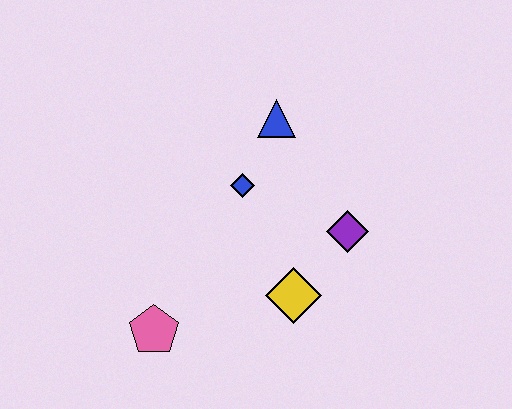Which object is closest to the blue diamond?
The blue triangle is closest to the blue diamond.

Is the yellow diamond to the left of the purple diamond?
Yes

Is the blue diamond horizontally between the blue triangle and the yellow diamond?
No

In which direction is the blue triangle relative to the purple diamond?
The blue triangle is above the purple diamond.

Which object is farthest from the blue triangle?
The pink pentagon is farthest from the blue triangle.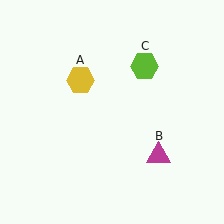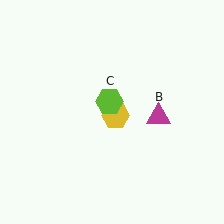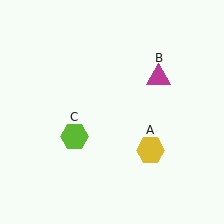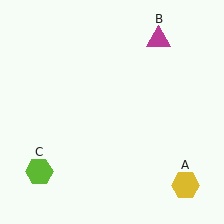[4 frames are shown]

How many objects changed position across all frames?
3 objects changed position: yellow hexagon (object A), magenta triangle (object B), lime hexagon (object C).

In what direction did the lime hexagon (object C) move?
The lime hexagon (object C) moved down and to the left.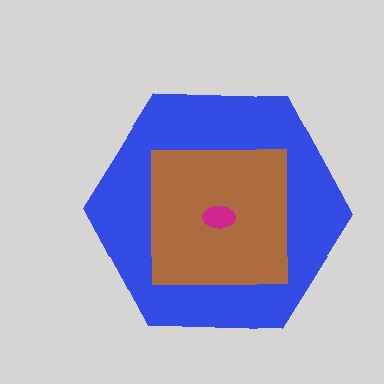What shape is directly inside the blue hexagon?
The brown square.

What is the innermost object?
The magenta ellipse.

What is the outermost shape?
The blue hexagon.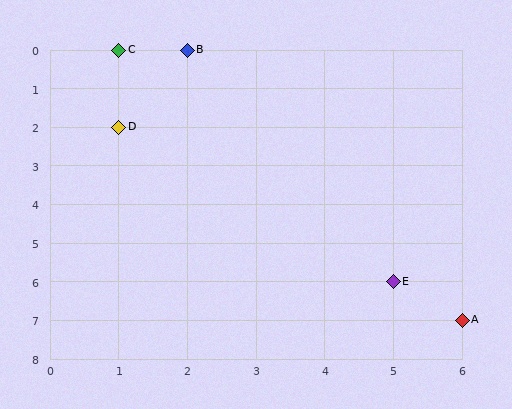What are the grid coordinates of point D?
Point D is at grid coordinates (1, 2).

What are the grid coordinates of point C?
Point C is at grid coordinates (1, 0).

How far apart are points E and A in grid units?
Points E and A are 1 column and 1 row apart (about 1.4 grid units diagonally).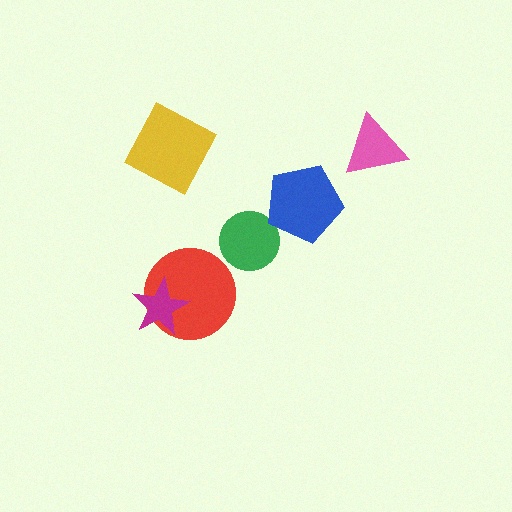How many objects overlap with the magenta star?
1 object overlaps with the magenta star.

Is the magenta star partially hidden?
No, no other shape covers it.